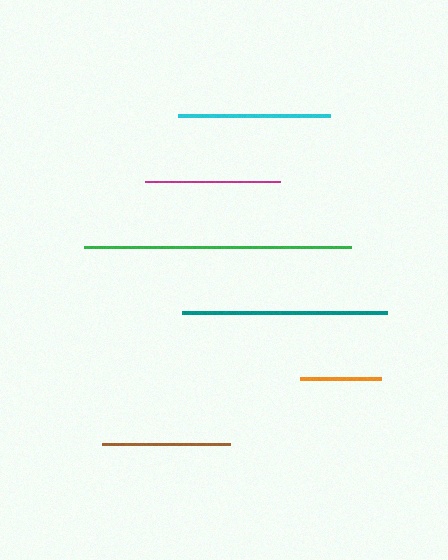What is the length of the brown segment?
The brown segment is approximately 128 pixels long.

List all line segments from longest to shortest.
From longest to shortest: green, teal, cyan, magenta, brown, orange.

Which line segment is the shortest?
The orange line is the shortest at approximately 81 pixels.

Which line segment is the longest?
The green line is the longest at approximately 267 pixels.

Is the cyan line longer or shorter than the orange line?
The cyan line is longer than the orange line.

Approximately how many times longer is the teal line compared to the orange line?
The teal line is approximately 2.5 times the length of the orange line.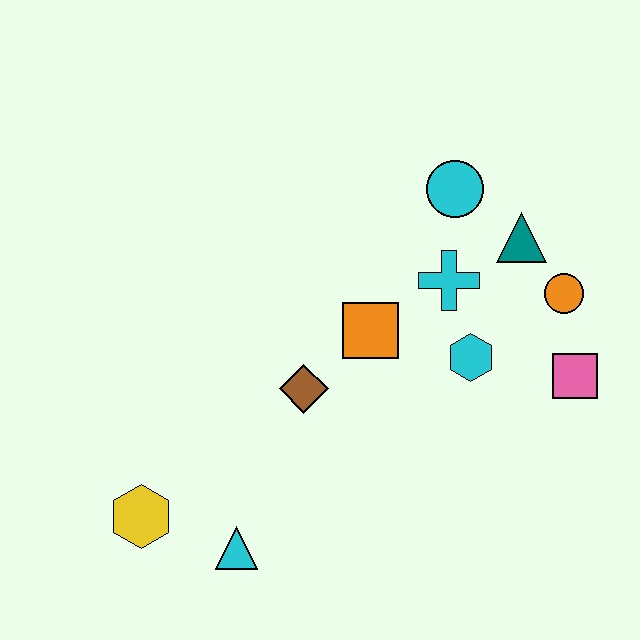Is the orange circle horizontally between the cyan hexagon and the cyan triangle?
No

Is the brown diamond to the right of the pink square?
No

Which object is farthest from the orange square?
The yellow hexagon is farthest from the orange square.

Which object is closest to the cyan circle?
The teal triangle is closest to the cyan circle.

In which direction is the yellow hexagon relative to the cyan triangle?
The yellow hexagon is to the left of the cyan triangle.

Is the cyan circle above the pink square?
Yes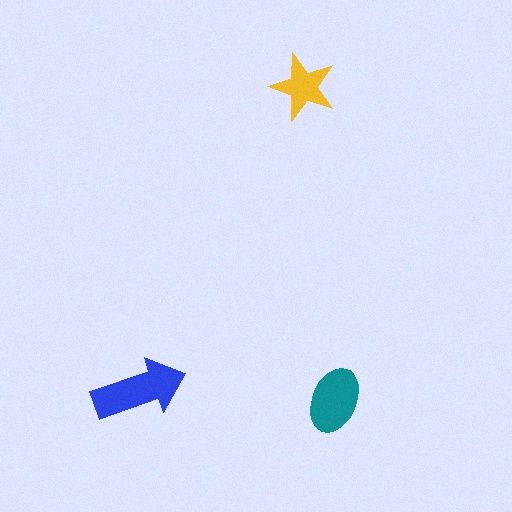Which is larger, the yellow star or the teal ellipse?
The teal ellipse.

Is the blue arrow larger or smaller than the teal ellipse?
Larger.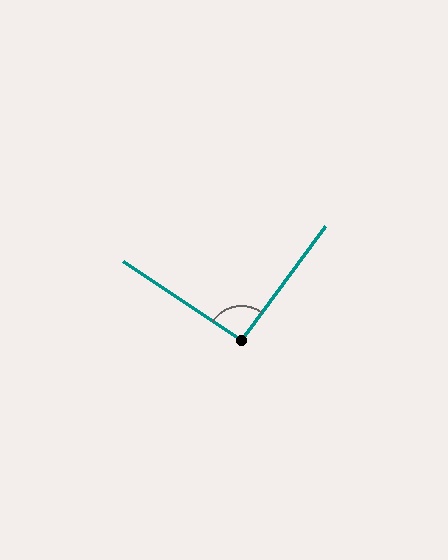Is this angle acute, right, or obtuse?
It is approximately a right angle.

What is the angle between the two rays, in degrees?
Approximately 93 degrees.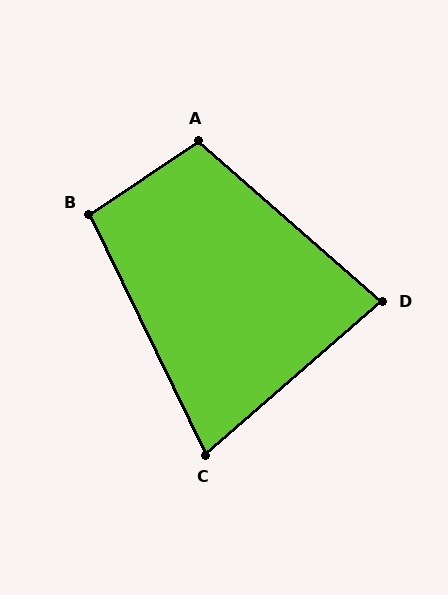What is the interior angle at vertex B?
Approximately 98 degrees (obtuse).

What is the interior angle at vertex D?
Approximately 82 degrees (acute).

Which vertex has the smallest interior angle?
C, at approximately 75 degrees.